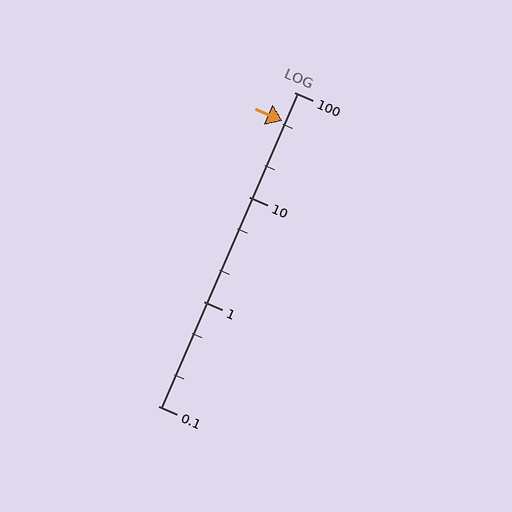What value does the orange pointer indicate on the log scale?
The pointer indicates approximately 53.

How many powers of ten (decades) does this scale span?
The scale spans 3 decades, from 0.1 to 100.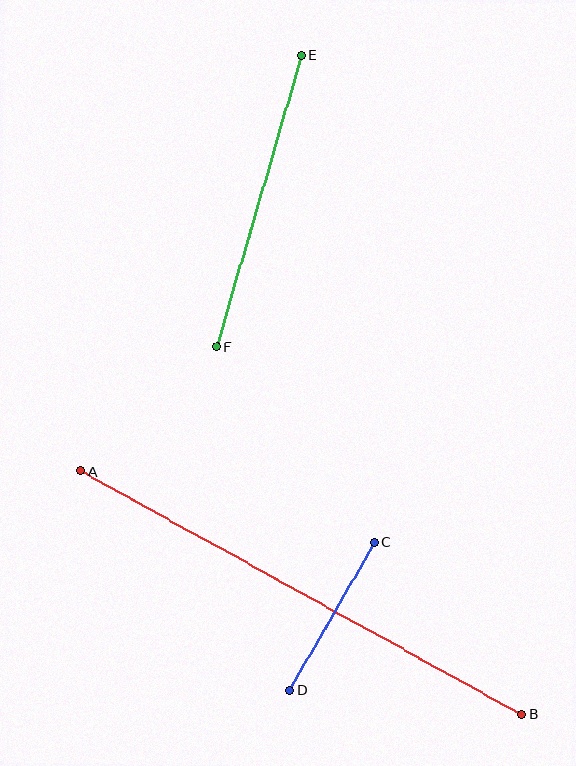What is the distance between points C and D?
The distance is approximately 170 pixels.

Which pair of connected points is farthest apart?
Points A and B are farthest apart.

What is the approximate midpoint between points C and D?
The midpoint is at approximately (332, 616) pixels.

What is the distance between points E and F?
The distance is approximately 303 pixels.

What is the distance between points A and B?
The distance is approximately 503 pixels.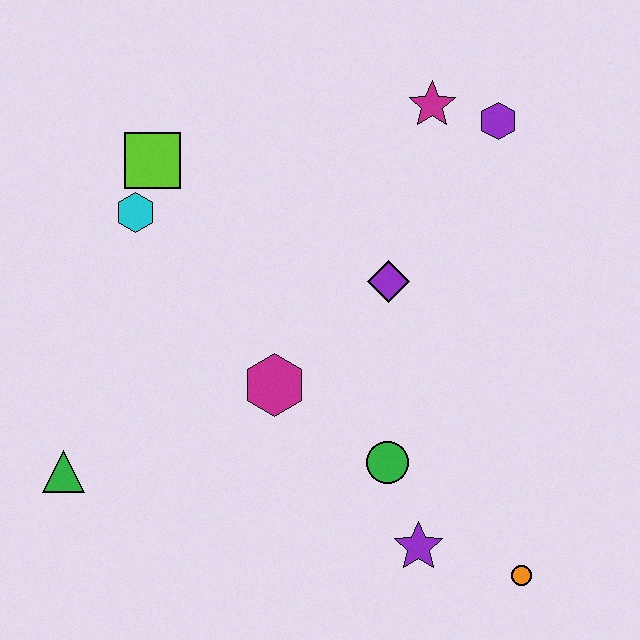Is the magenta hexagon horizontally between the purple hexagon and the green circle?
No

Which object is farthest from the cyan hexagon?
The orange circle is farthest from the cyan hexagon.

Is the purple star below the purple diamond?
Yes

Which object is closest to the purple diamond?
The magenta hexagon is closest to the purple diamond.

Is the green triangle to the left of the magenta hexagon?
Yes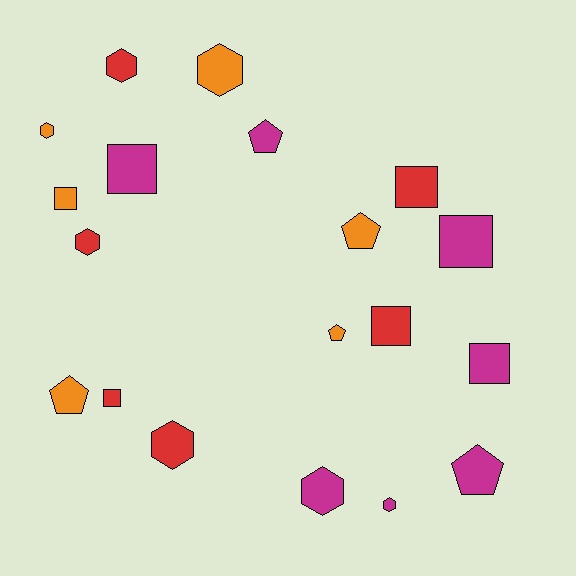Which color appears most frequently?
Magenta, with 7 objects.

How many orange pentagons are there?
There are 3 orange pentagons.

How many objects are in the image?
There are 19 objects.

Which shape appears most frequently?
Hexagon, with 7 objects.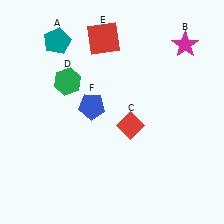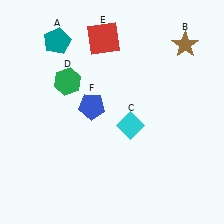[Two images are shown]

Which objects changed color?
B changed from magenta to brown. C changed from red to cyan.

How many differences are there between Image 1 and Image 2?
There are 2 differences between the two images.